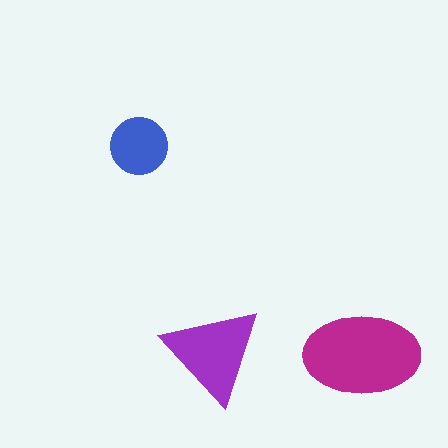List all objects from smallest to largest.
The blue circle, the purple triangle, the magenta ellipse.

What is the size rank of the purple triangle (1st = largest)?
2nd.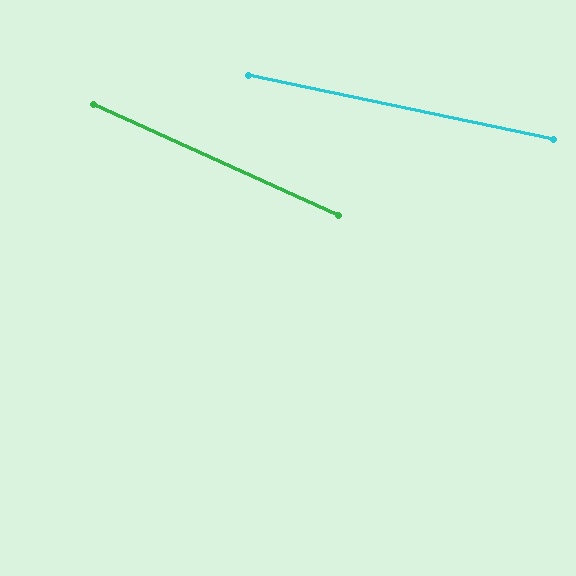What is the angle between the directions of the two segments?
Approximately 13 degrees.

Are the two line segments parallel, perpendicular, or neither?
Neither parallel nor perpendicular — they differ by about 13°.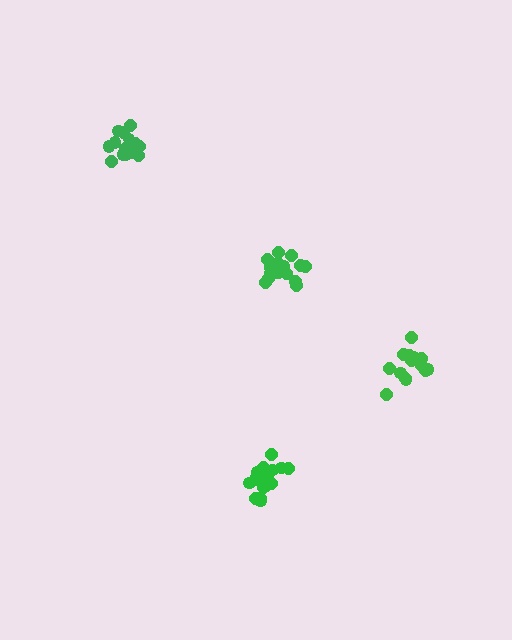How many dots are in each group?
Group 1: 19 dots, Group 2: 16 dots, Group 3: 18 dots, Group 4: 19 dots (72 total).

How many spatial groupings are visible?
There are 4 spatial groupings.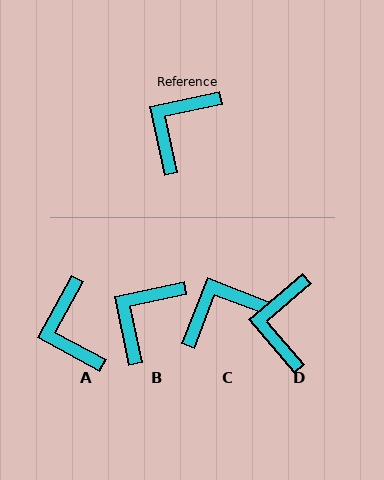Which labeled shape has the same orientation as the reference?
B.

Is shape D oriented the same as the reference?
No, it is off by about 28 degrees.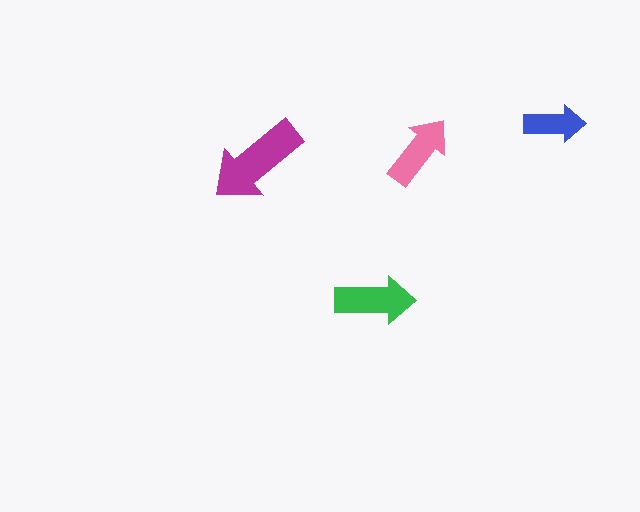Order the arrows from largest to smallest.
the magenta one, the green one, the pink one, the blue one.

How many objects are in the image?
There are 4 objects in the image.